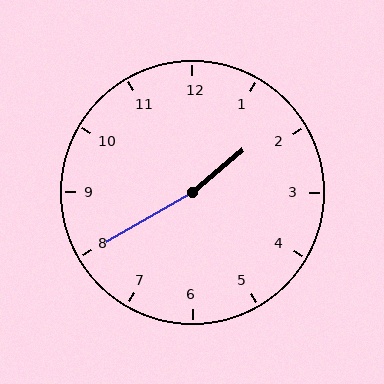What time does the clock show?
1:40.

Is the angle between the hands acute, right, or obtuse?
It is obtuse.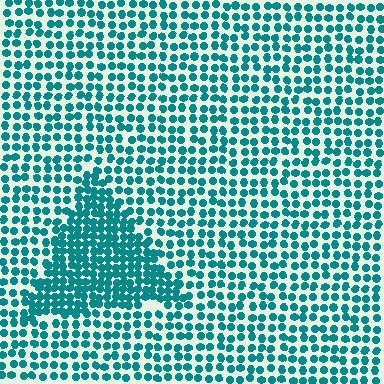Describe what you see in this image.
The image contains small teal elements arranged at two different densities. A triangle-shaped region is visible where the elements are more densely packed than the surrounding area.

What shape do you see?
I see a triangle.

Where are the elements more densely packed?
The elements are more densely packed inside the triangle boundary.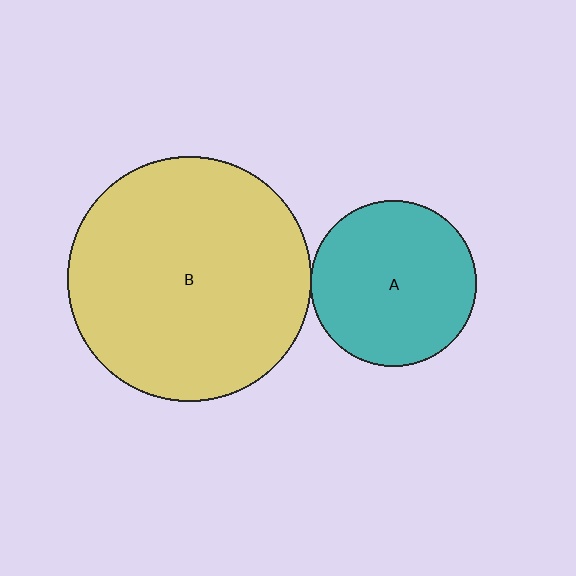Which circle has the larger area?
Circle B (yellow).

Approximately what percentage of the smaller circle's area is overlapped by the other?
Approximately 5%.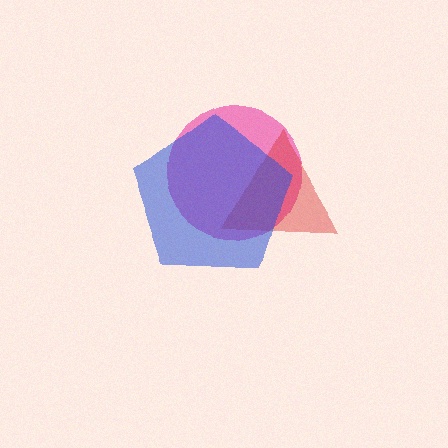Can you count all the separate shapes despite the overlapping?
Yes, there are 3 separate shapes.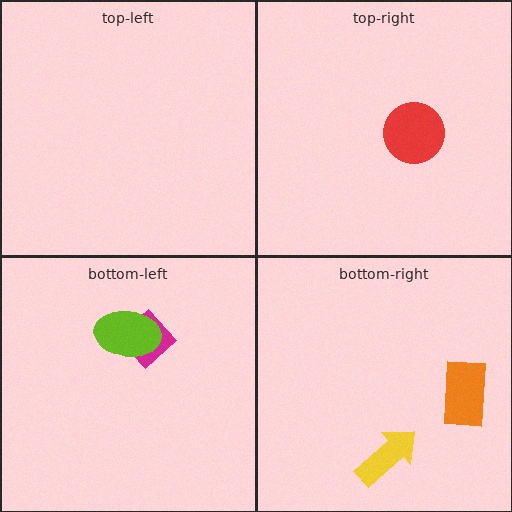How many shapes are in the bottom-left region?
2.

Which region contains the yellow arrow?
The bottom-right region.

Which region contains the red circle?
The top-right region.